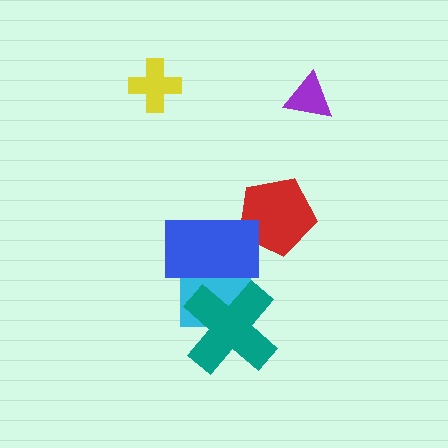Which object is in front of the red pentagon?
The blue rectangle is in front of the red pentagon.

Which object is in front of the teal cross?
The blue rectangle is in front of the teal cross.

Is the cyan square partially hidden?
Yes, it is partially covered by another shape.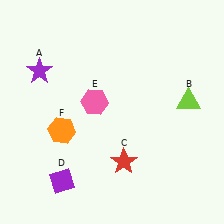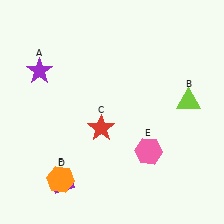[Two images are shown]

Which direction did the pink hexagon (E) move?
The pink hexagon (E) moved right.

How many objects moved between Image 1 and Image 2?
3 objects moved between the two images.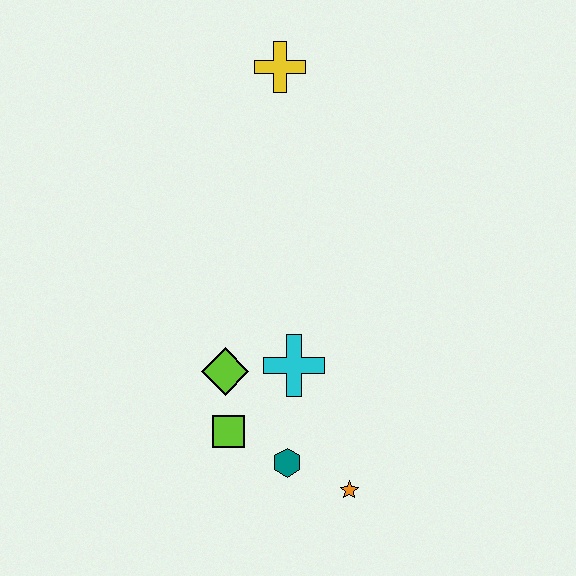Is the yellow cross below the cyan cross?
No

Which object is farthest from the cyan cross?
The yellow cross is farthest from the cyan cross.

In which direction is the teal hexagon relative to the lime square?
The teal hexagon is to the right of the lime square.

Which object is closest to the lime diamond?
The lime square is closest to the lime diamond.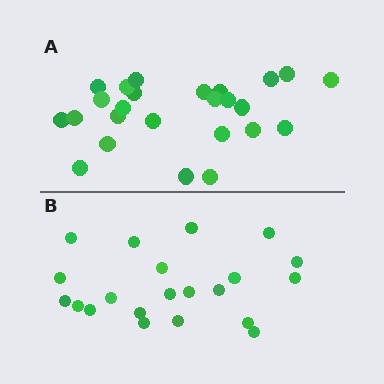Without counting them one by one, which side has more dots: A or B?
Region A (the top region) has more dots.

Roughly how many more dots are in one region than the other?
Region A has about 4 more dots than region B.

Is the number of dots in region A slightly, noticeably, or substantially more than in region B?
Region A has only slightly more — the two regions are fairly close. The ratio is roughly 1.2 to 1.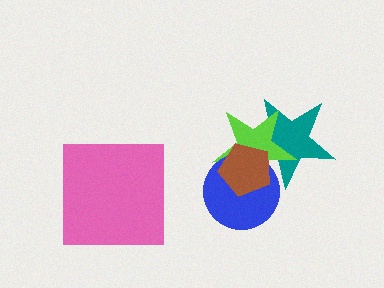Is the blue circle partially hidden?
Yes, it is partially covered by another shape.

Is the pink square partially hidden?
No, no other shape covers it.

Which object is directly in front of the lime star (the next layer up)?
The blue circle is directly in front of the lime star.